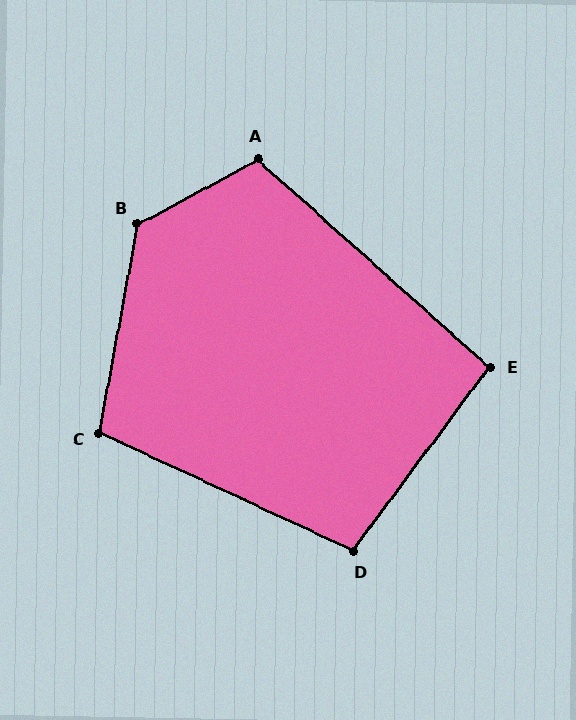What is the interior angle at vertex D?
Approximately 102 degrees (obtuse).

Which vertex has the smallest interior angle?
E, at approximately 95 degrees.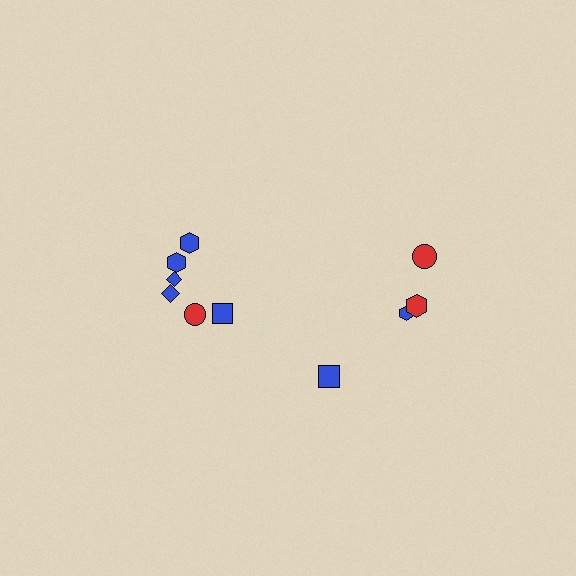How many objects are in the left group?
There are 6 objects.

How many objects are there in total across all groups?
There are 10 objects.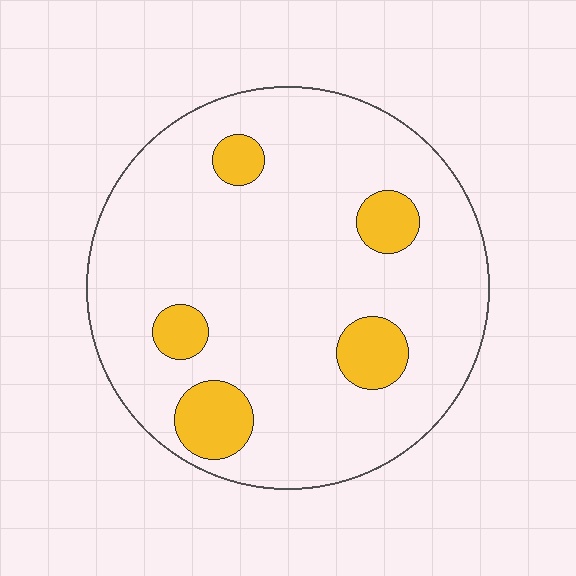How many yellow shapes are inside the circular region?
5.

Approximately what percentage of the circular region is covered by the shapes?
Approximately 15%.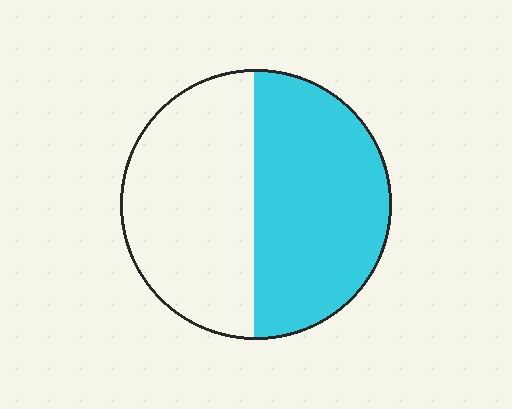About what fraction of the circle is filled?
About one half (1/2).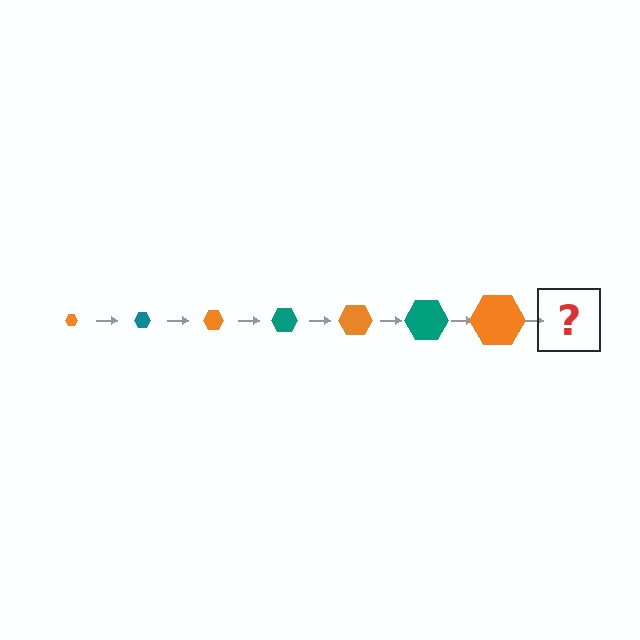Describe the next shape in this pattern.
It should be a teal hexagon, larger than the previous one.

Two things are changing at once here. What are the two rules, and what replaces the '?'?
The two rules are that the hexagon grows larger each step and the color cycles through orange and teal. The '?' should be a teal hexagon, larger than the previous one.